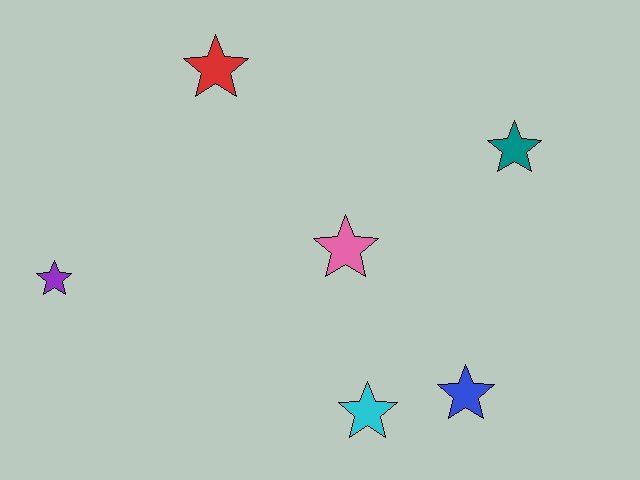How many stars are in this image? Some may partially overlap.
There are 6 stars.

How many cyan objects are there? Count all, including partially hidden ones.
There is 1 cyan object.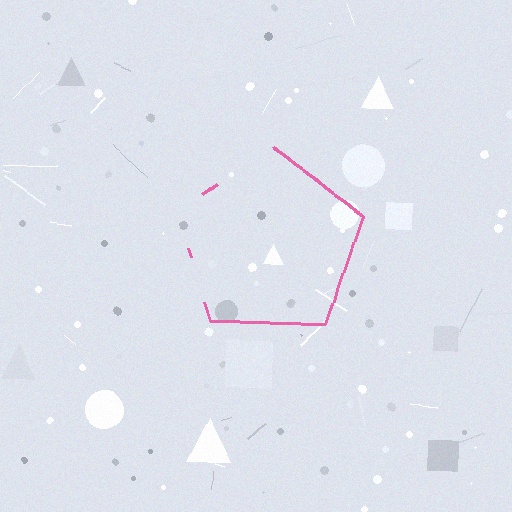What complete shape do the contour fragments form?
The contour fragments form a pentagon.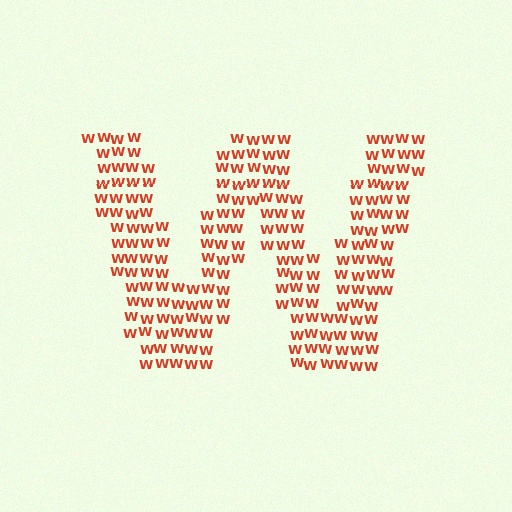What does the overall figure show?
The overall figure shows the letter W.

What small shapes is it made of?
It is made of small letter W's.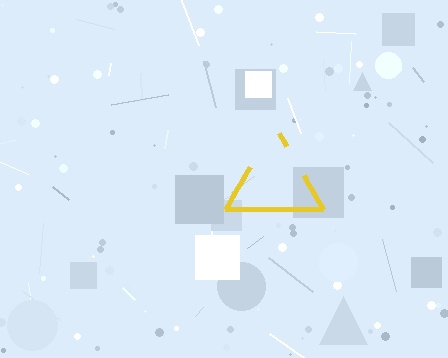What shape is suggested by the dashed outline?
The dashed outline suggests a triangle.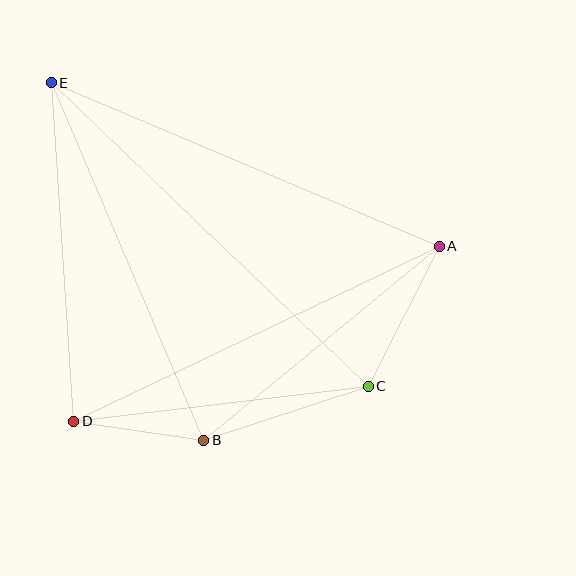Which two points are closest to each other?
Points B and D are closest to each other.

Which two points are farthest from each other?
Points C and E are farthest from each other.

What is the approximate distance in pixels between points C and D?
The distance between C and D is approximately 296 pixels.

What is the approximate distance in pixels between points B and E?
The distance between B and E is approximately 389 pixels.